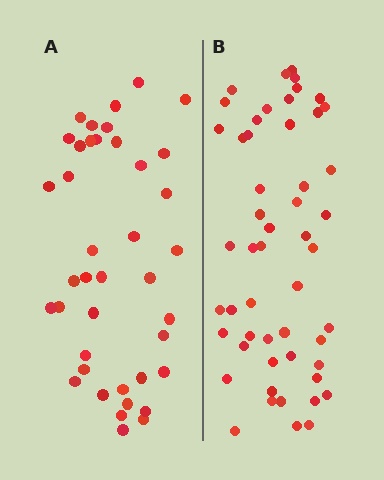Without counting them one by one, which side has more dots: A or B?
Region B (the right region) has more dots.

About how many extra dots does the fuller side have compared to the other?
Region B has roughly 12 or so more dots than region A.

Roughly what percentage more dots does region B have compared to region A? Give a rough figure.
About 30% more.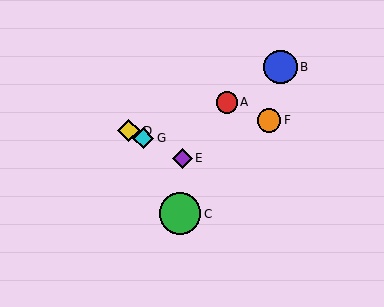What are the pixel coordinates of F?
Object F is at (269, 120).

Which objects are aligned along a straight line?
Objects D, E, G are aligned along a straight line.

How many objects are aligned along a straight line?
3 objects (D, E, G) are aligned along a straight line.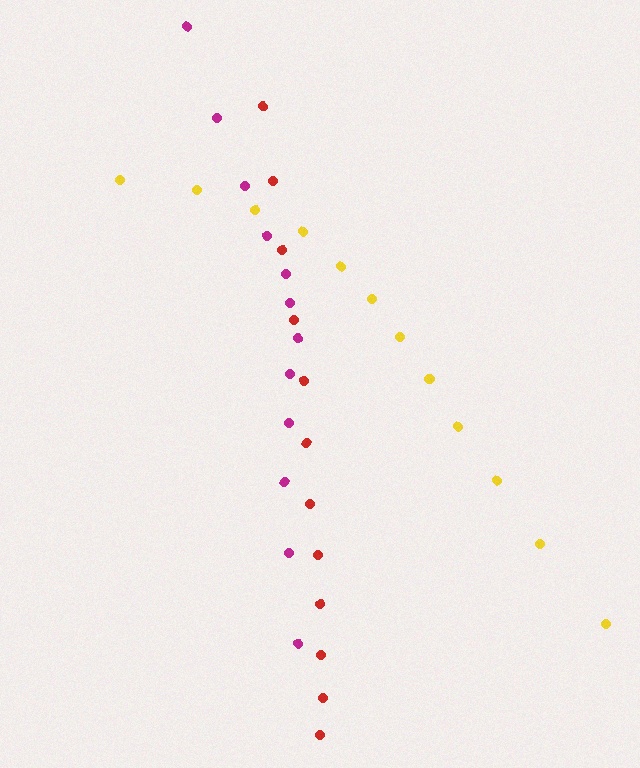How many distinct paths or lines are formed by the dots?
There are 3 distinct paths.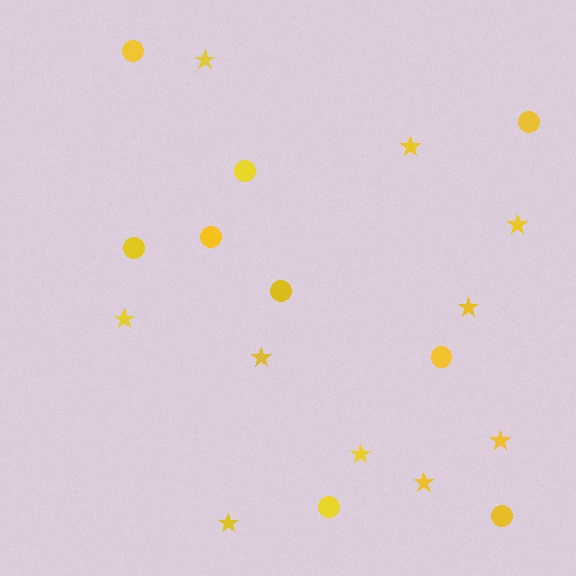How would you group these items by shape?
There are 2 groups: one group of stars (10) and one group of circles (9).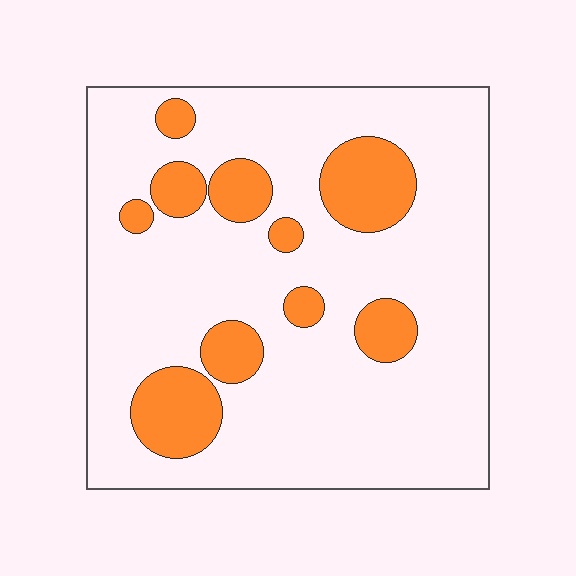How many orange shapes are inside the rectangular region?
10.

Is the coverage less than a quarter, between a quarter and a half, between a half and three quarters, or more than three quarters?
Less than a quarter.